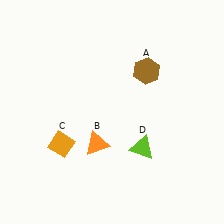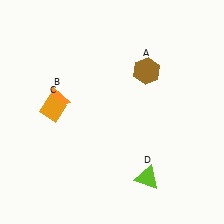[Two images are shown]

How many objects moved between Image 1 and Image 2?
3 objects moved between the two images.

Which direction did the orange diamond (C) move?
The orange diamond (C) moved up.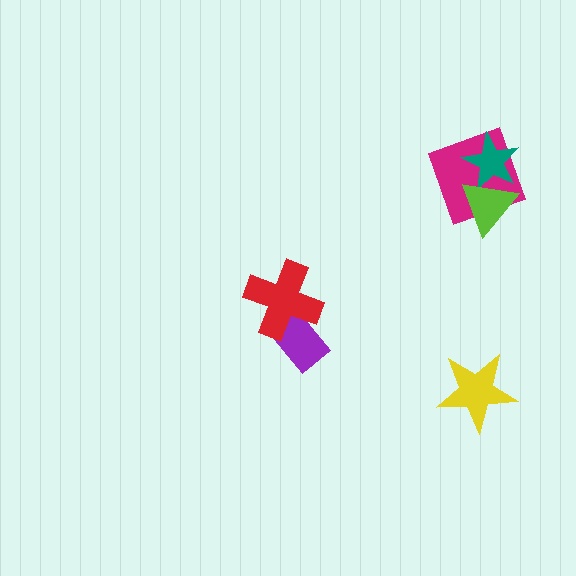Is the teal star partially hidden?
Yes, it is partially covered by another shape.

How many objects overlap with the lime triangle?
2 objects overlap with the lime triangle.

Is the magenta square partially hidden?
Yes, it is partially covered by another shape.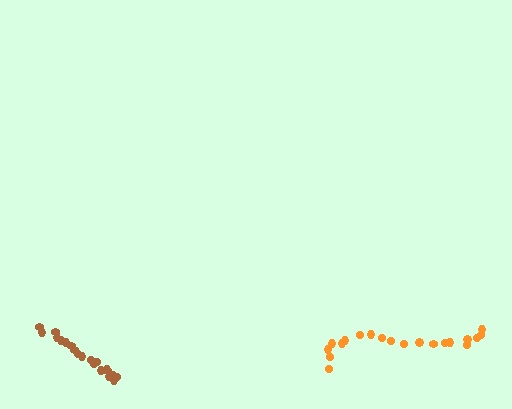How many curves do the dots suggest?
There are 2 distinct paths.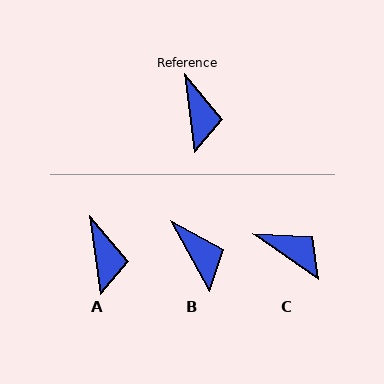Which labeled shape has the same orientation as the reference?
A.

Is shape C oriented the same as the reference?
No, it is off by about 48 degrees.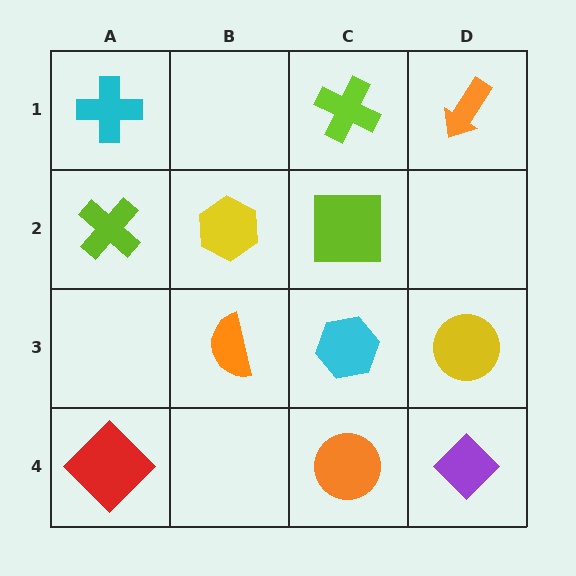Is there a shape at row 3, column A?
No, that cell is empty.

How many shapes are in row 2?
3 shapes.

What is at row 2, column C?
A lime square.